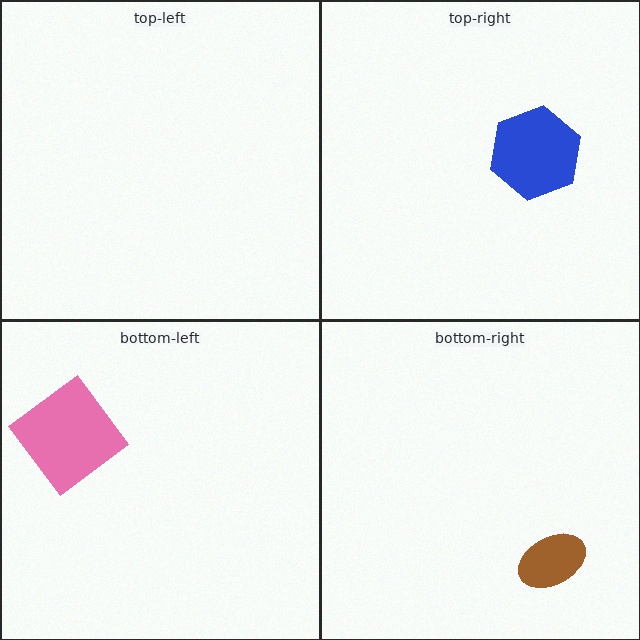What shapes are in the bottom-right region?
The brown ellipse.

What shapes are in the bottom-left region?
The pink diamond.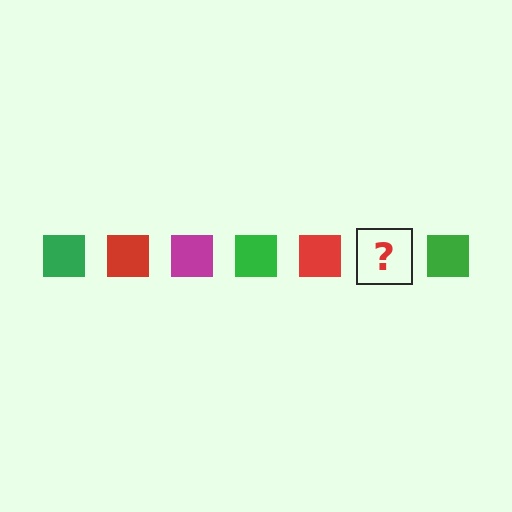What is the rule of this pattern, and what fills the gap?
The rule is that the pattern cycles through green, red, magenta squares. The gap should be filled with a magenta square.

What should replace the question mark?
The question mark should be replaced with a magenta square.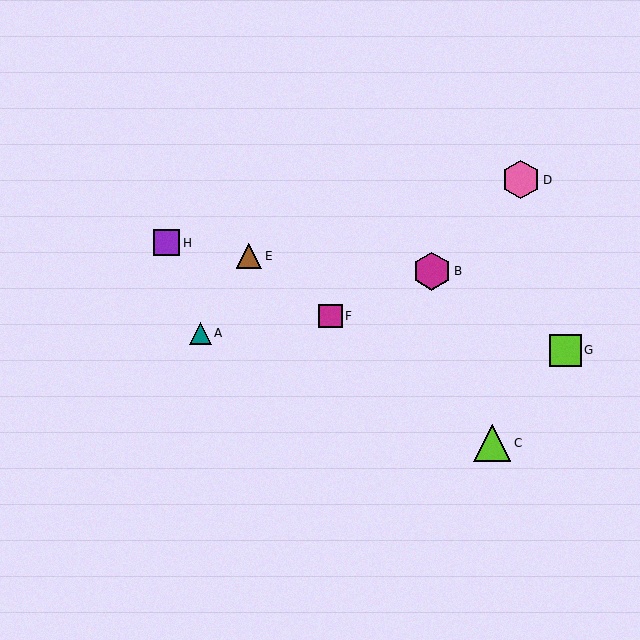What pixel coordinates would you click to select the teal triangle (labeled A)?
Click at (201, 333) to select the teal triangle A.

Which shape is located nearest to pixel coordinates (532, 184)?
The pink hexagon (labeled D) at (521, 180) is nearest to that location.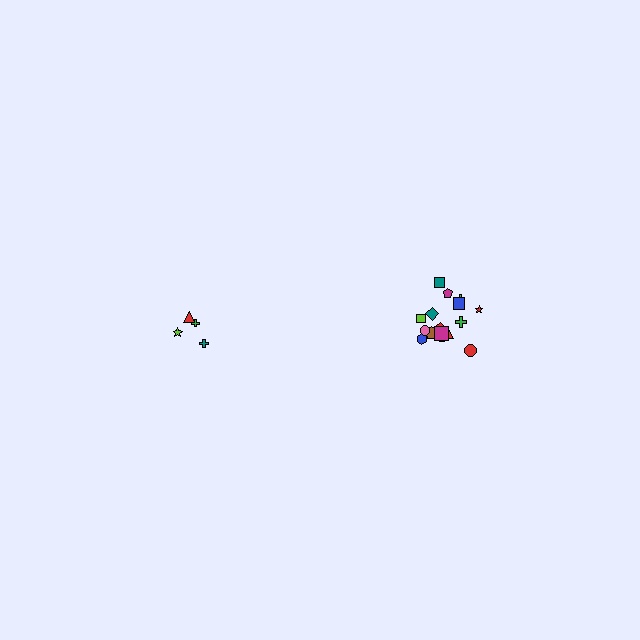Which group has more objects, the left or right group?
The right group.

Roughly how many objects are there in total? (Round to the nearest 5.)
Roughly 20 objects in total.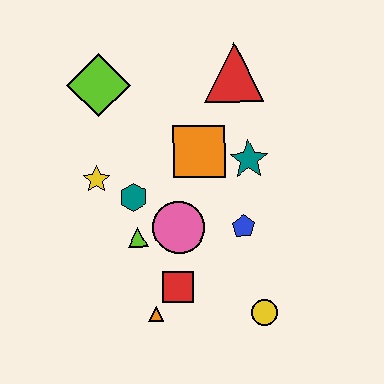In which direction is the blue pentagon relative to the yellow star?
The blue pentagon is to the right of the yellow star.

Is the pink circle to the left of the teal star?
Yes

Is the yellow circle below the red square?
Yes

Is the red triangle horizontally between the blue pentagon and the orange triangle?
Yes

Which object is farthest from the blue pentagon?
The lime diamond is farthest from the blue pentagon.